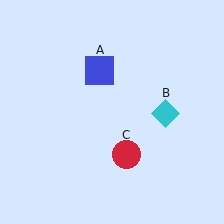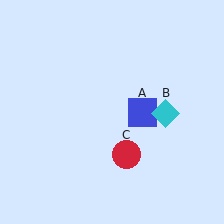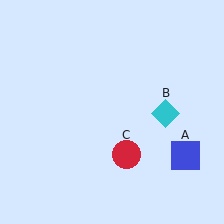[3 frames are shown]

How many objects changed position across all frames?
1 object changed position: blue square (object A).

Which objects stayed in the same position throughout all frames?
Cyan diamond (object B) and red circle (object C) remained stationary.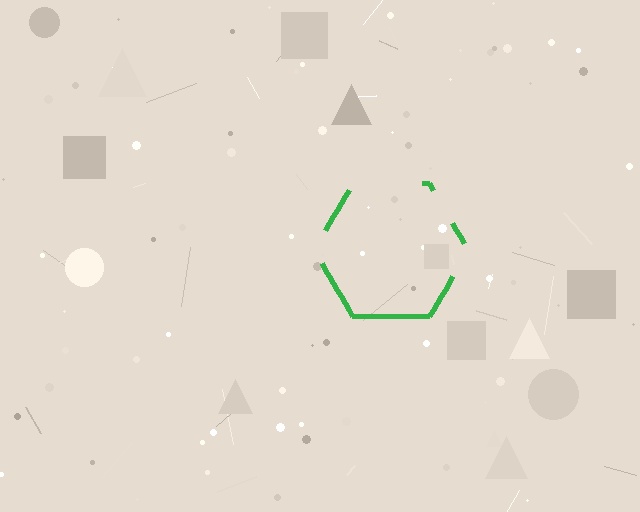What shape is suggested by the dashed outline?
The dashed outline suggests a hexagon.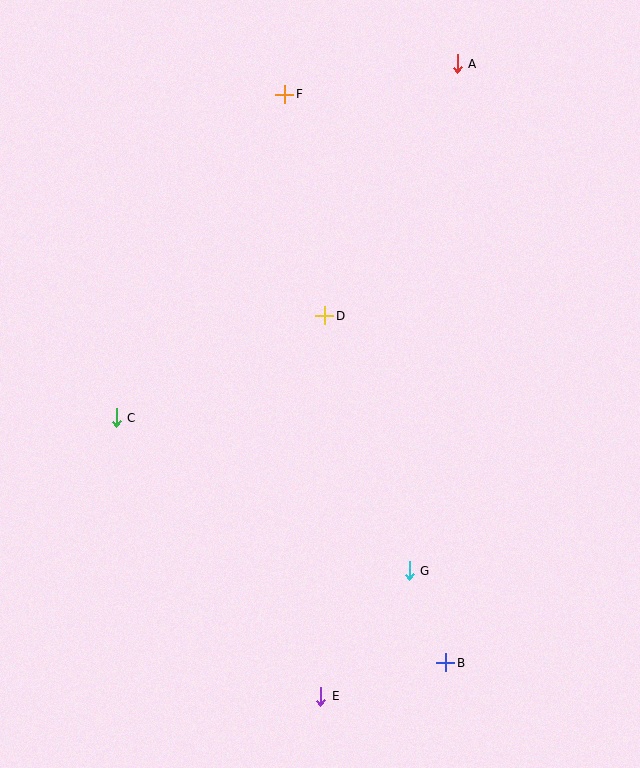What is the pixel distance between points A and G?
The distance between A and G is 509 pixels.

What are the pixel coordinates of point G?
Point G is at (409, 571).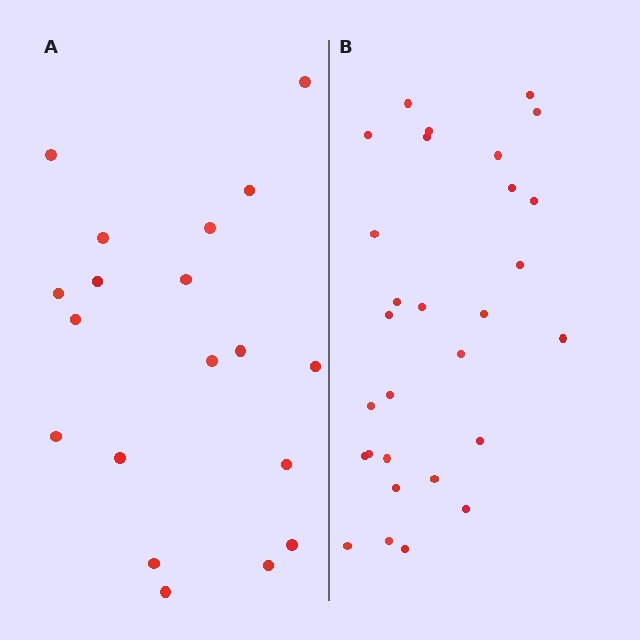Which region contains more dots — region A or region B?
Region B (the right region) has more dots.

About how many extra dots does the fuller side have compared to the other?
Region B has roughly 10 or so more dots than region A.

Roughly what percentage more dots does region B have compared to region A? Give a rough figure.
About 55% more.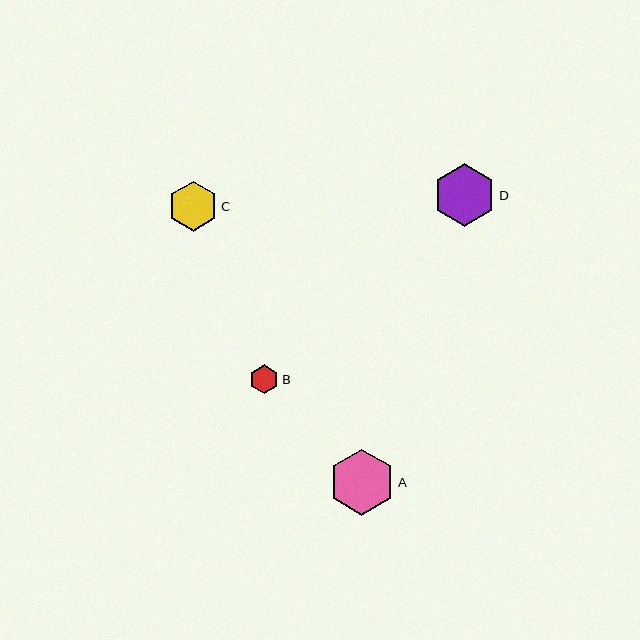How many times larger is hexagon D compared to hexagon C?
Hexagon D is approximately 1.2 times the size of hexagon C.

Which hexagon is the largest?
Hexagon A is the largest with a size of approximately 66 pixels.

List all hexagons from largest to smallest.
From largest to smallest: A, D, C, B.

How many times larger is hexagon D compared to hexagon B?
Hexagon D is approximately 2.2 times the size of hexagon B.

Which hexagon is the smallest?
Hexagon B is the smallest with a size of approximately 29 pixels.